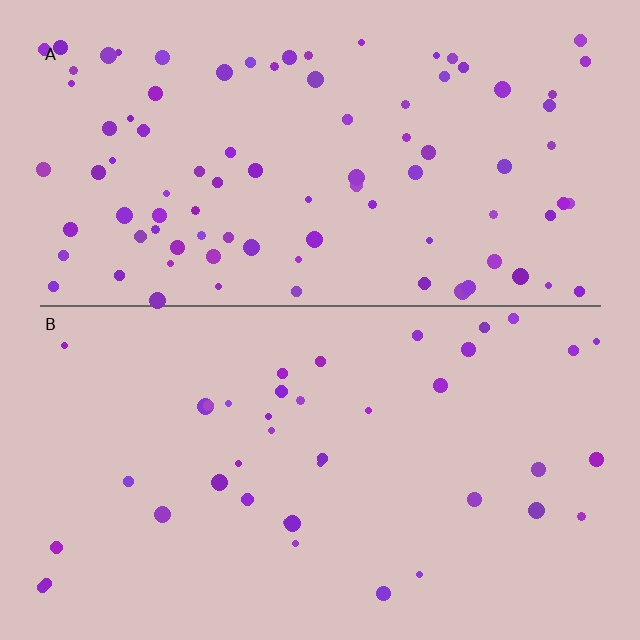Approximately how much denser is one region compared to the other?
Approximately 2.3× — region A over region B.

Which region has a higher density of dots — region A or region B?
A (the top).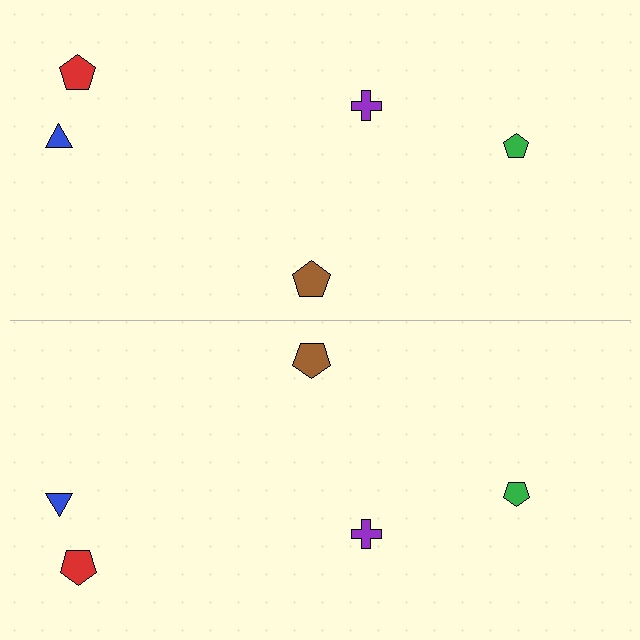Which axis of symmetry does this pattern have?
The pattern has a horizontal axis of symmetry running through the center of the image.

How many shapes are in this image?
There are 10 shapes in this image.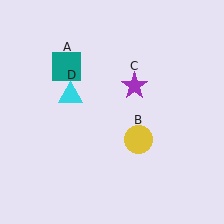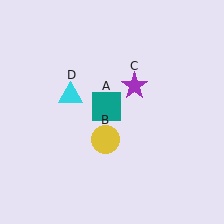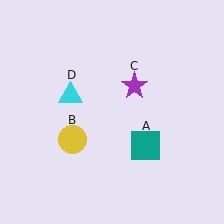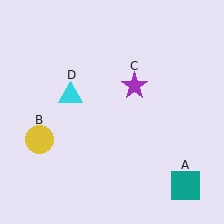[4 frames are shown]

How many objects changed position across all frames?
2 objects changed position: teal square (object A), yellow circle (object B).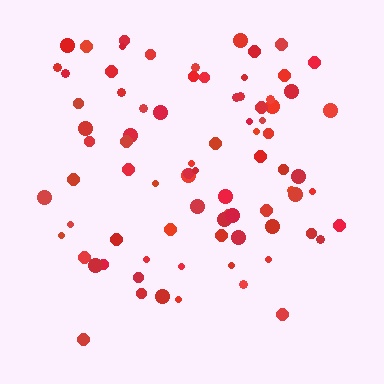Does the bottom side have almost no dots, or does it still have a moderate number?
Still a moderate number, just noticeably fewer than the top.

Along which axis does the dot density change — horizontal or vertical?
Vertical.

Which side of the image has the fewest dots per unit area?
The bottom.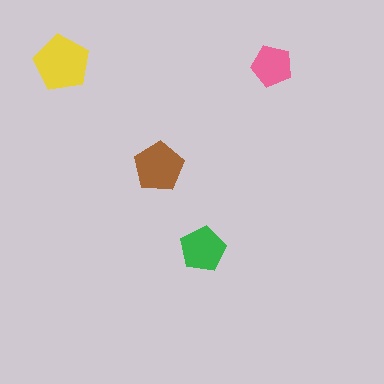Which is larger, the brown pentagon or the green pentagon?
The brown one.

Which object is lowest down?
The green pentagon is bottommost.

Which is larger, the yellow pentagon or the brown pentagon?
The yellow one.